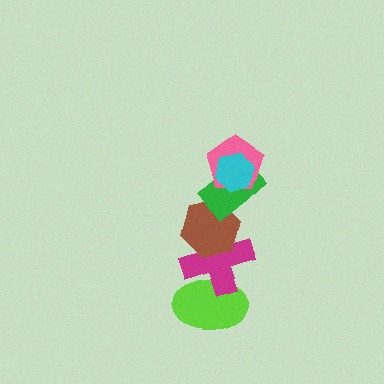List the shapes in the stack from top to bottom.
From top to bottom: the cyan hexagon, the pink pentagon, the green rectangle, the brown hexagon, the magenta cross, the lime ellipse.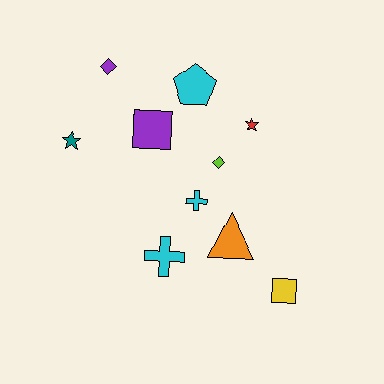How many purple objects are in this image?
There are 2 purple objects.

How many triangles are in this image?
There is 1 triangle.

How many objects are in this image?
There are 10 objects.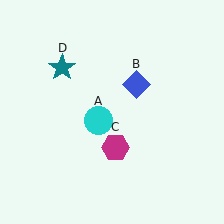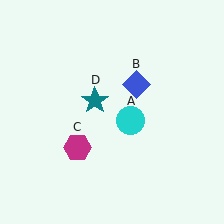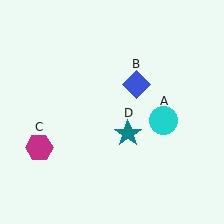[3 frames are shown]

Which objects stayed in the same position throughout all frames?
Blue diamond (object B) remained stationary.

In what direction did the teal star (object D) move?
The teal star (object D) moved down and to the right.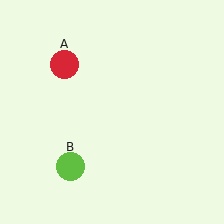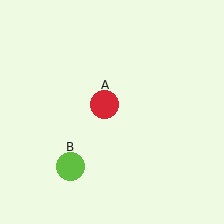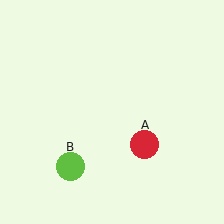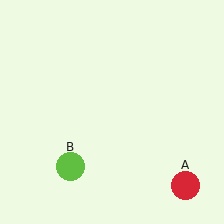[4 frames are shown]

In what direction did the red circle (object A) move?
The red circle (object A) moved down and to the right.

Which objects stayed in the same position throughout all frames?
Lime circle (object B) remained stationary.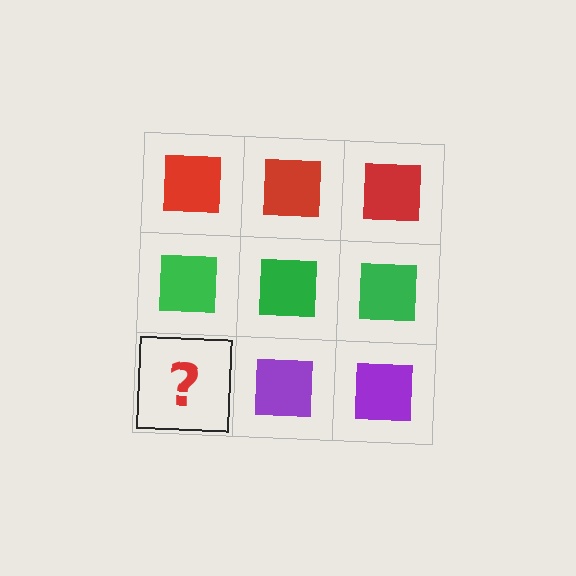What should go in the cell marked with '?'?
The missing cell should contain a purple square.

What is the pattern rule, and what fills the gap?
The rule is that each row has a consistent color. The gap should be filled with a purple square.